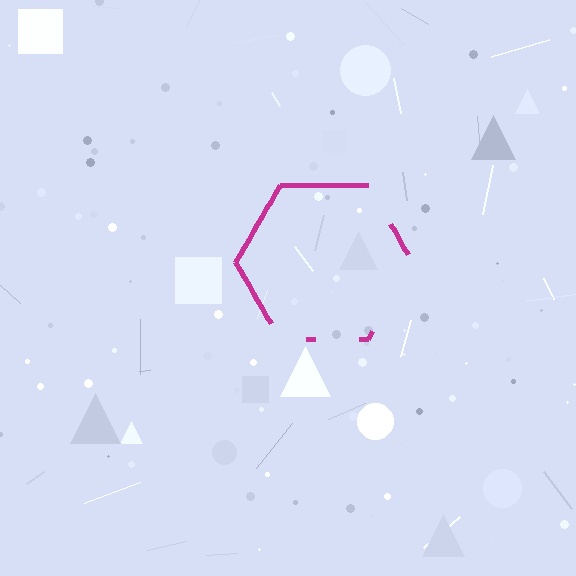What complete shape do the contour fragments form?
The contour fragments form a hexagon.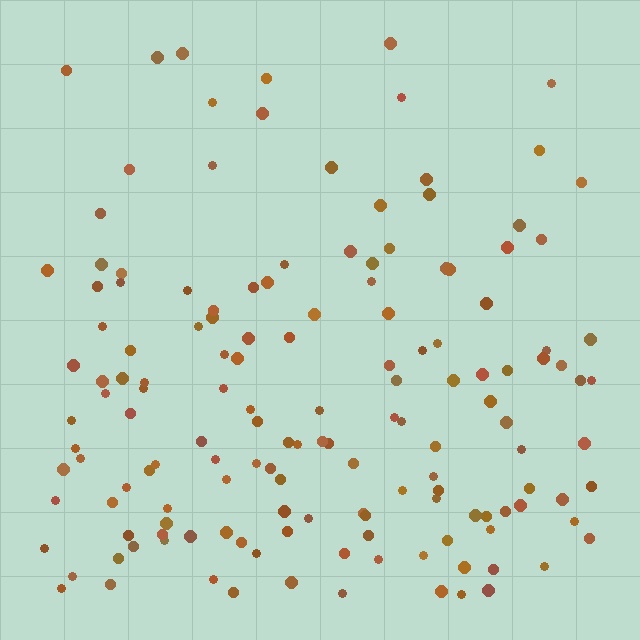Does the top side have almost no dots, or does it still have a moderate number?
Still a moderate number, just noticeably fewer than the bottom.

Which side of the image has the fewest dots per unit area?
The top.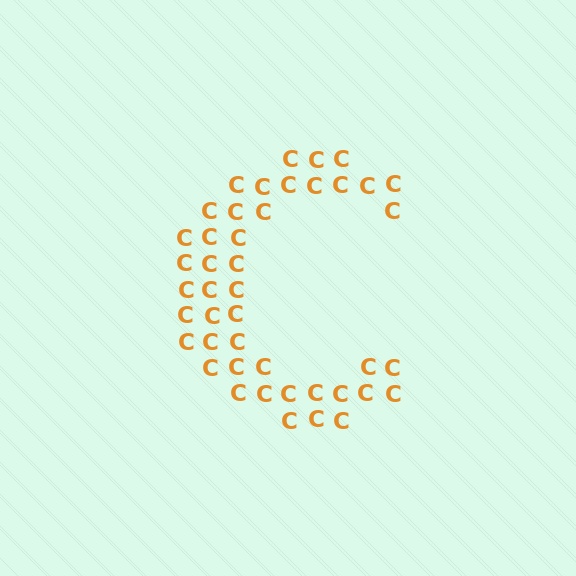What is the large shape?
The large shape is the letter C.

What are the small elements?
The small elements are letter C's.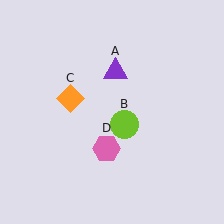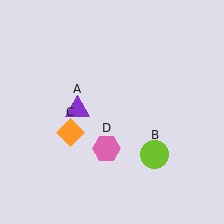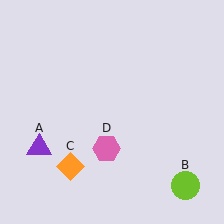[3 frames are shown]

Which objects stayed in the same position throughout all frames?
Pink hexagon (object D) remained stationary.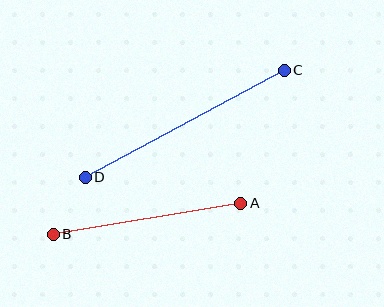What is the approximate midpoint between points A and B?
The midpoint is at approximately (147, 219) pixels.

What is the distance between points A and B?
The distance is approximately 190 pixels.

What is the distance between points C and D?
The distance is approximately 226 pixels.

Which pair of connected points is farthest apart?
Points C and D are farthest apart.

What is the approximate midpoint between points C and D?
The midpoint is at approximately (185, 124) pixels.